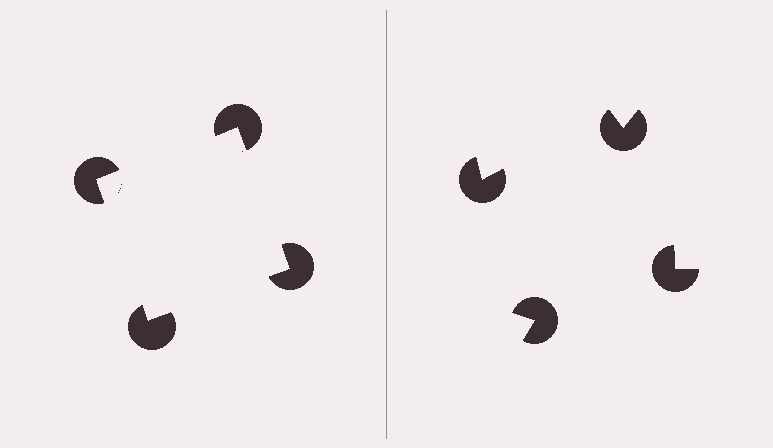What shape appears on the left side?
An illusory square.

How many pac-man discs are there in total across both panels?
8 — 4 on each side.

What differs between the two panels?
The pac-man discs are positioned identically on both sides; only the wedge orientations differ. On the left they align to a square; on the right they are misaligned.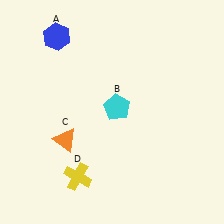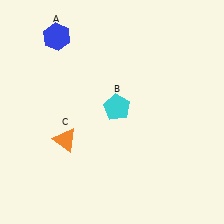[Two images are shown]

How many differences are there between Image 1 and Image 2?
There is 1 difference between the two images.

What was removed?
The yellow cross (D) was removed in Image 2.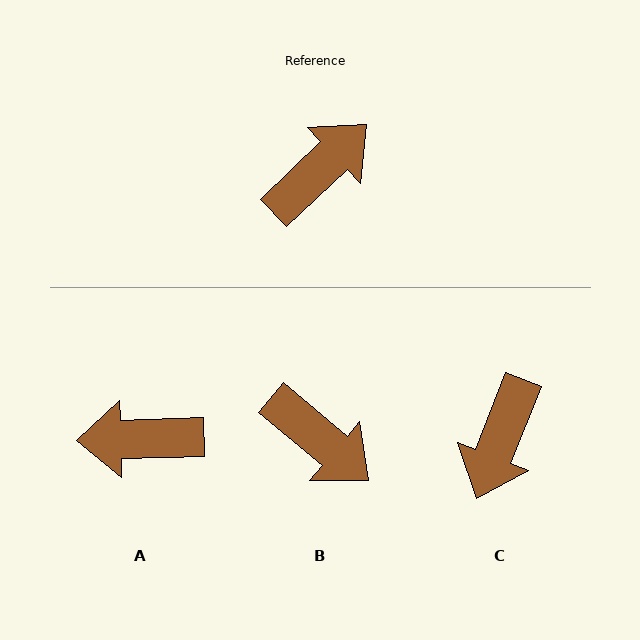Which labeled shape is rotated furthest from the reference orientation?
C, about 156 degrees away.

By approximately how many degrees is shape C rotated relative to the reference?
Approximately 156 degrees clockwise.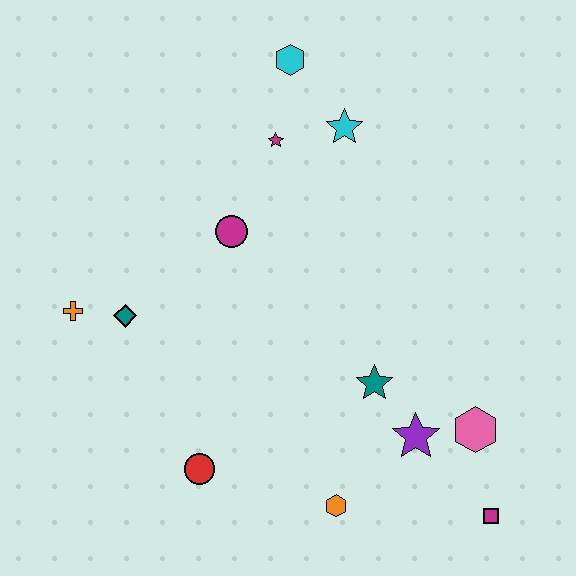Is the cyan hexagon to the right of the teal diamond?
Yes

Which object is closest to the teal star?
The purple star is closest to the teal star.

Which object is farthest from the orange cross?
The magenta square is farthest from the orange cross.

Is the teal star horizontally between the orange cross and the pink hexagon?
Yes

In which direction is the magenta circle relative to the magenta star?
The magenta circle is below the magenta star.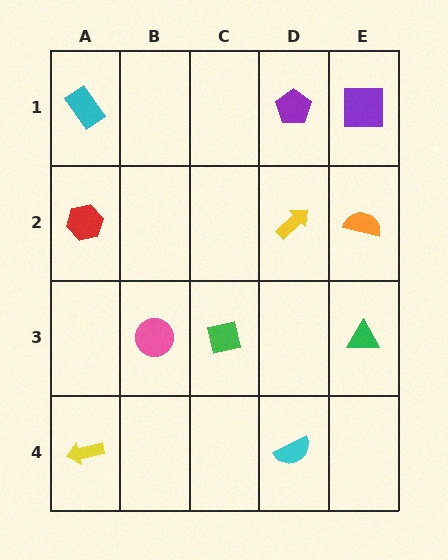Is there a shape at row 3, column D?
No, that cell is empty.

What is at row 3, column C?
A green square.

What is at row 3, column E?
A green triangle.